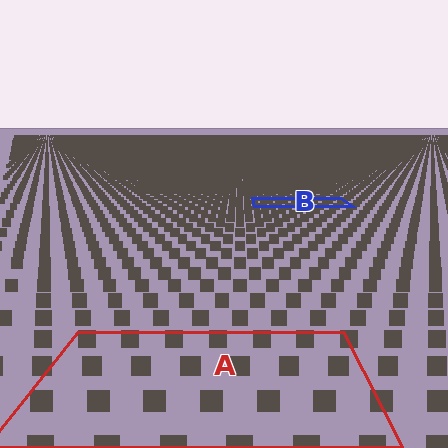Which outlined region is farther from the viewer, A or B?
Region B is farther from the viewer — the texture elements inside it appear smaller and more densely packed.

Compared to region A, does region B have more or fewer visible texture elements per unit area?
Region B has more texture elements per unit area — they are packed more densely because it is farther away.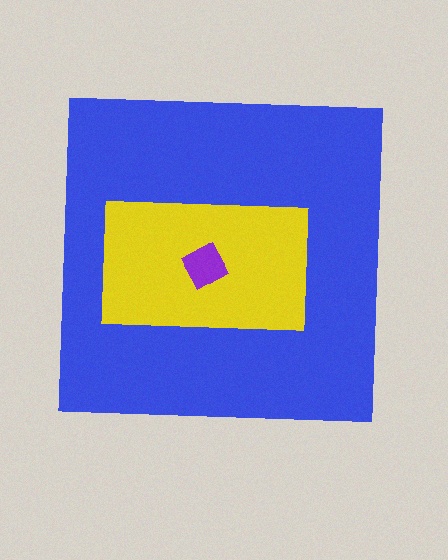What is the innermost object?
The purple diamond.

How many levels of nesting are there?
3.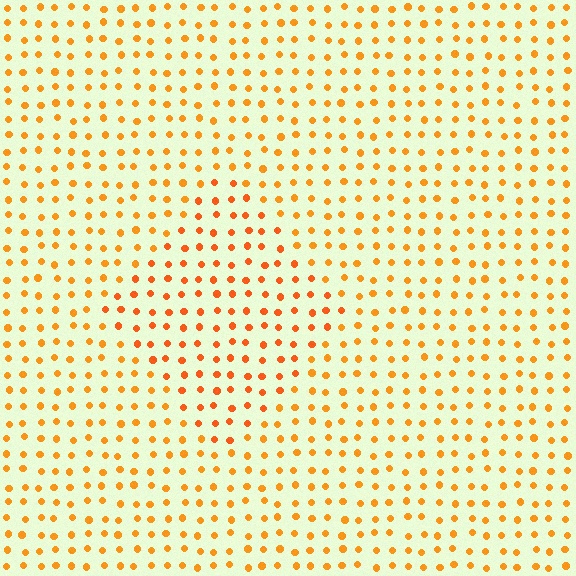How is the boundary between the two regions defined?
The boundary is defined purely by a slight shift in hue (about 16 degrees). Spacing, size, and orientation are identical on both sides.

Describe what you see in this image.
The image is filled with small orange elements in a uniform arrangement. A diamond-shaped region is visible where the elements are tinted to a slightly different hue, forming a subtle color boundary.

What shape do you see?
I see a diamond.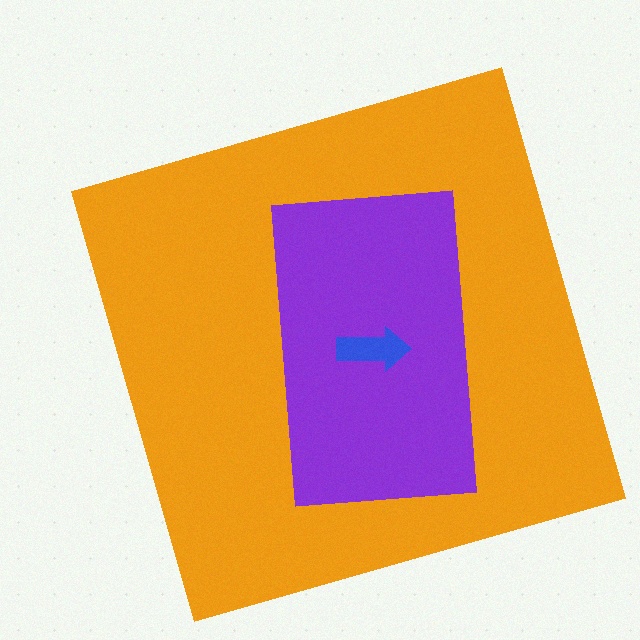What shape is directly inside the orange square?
The purple rectangle.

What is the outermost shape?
The orange square.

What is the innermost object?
The blue arrow.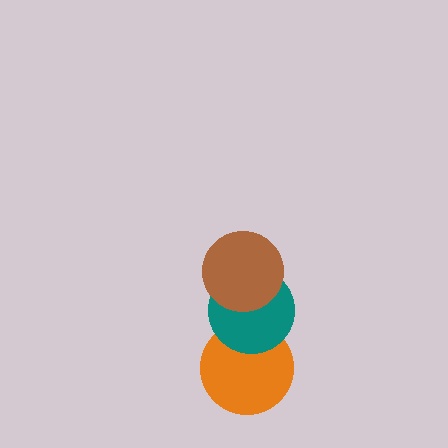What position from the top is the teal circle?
The teal circle is 2nd from the top.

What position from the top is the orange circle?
The orange circle is 3rd from the top.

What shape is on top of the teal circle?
The brown circle is on top of the teal circle.